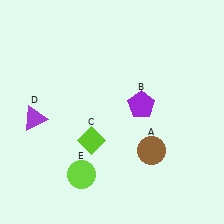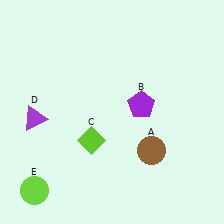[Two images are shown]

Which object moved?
The lime circle (E) moved left.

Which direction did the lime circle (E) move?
The lime circle (E) moved left.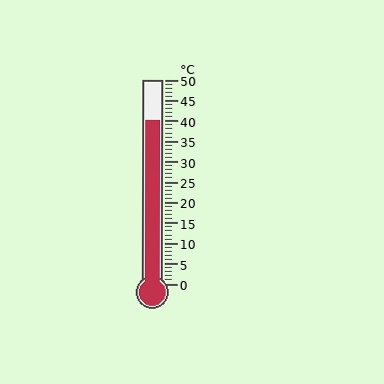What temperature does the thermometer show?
The thermometer shows approximately 40°C.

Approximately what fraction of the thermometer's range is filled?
The thermometer is filled to approximately 80% of its range.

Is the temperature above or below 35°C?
The temperature is above 35°C.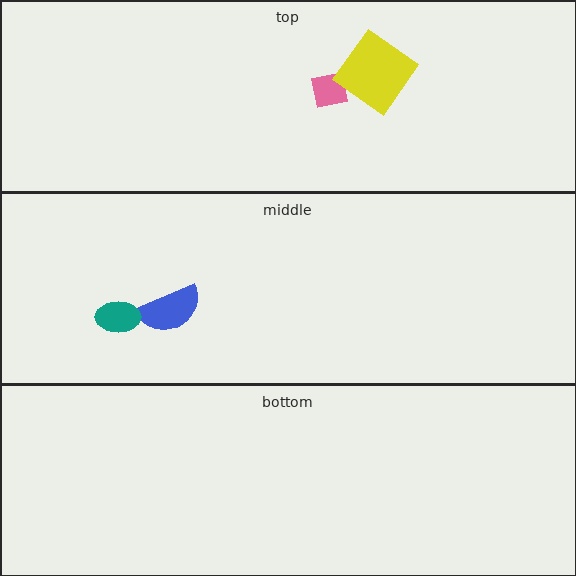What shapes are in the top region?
The pink square, the yellow diamond.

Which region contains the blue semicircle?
The middle region.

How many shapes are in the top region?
2.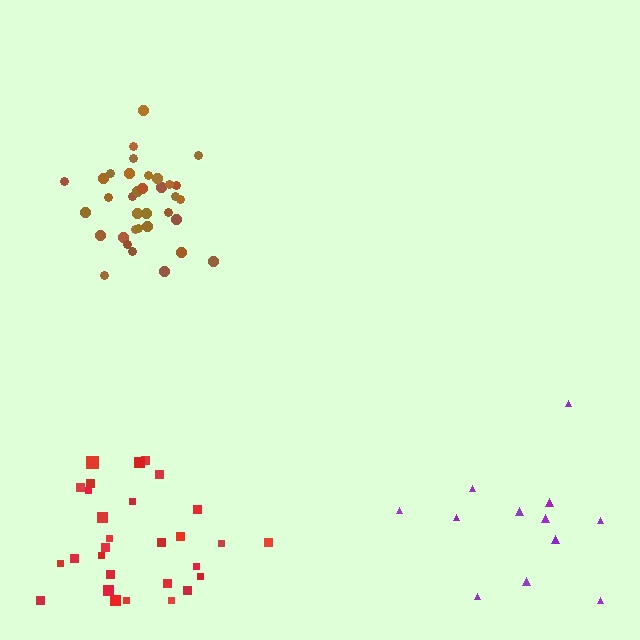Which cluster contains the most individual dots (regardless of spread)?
Brown (35).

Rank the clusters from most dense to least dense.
brown, red, purple.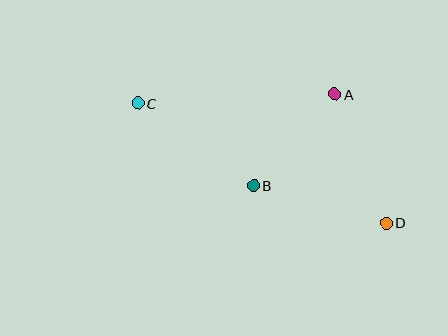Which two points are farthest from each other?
Points C and D are farthest from each other.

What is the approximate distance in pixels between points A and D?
The distance between A and D is approximately 138 pixels.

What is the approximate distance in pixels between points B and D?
The distance between B and D is approximately 138 pixels.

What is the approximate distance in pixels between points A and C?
The distance between A and C is approximately 197 pixels.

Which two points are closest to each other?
Points A and B are closest to each other.